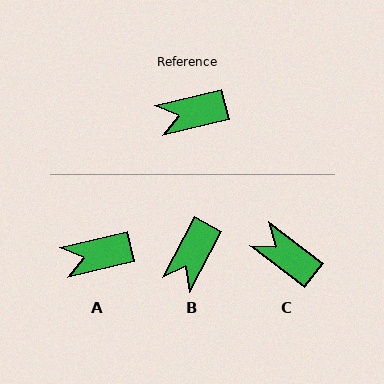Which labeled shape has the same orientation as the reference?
A.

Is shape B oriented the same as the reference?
No, it is off by about 49 degrees.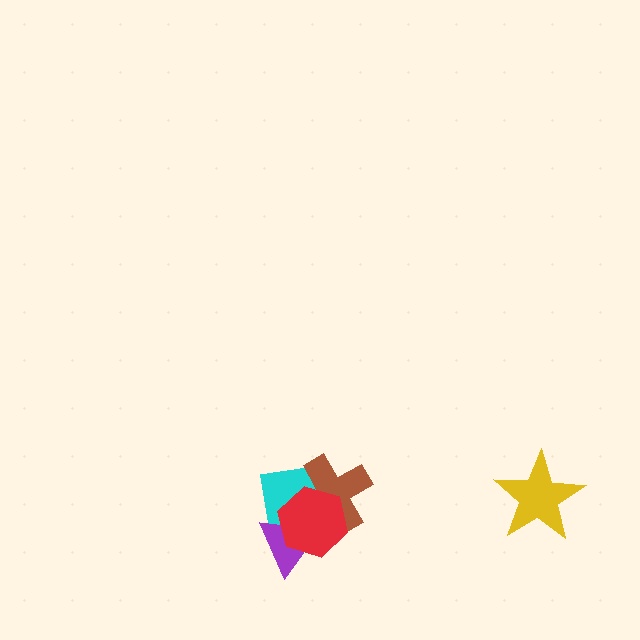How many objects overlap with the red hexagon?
3 objects overlap with the red hexagon.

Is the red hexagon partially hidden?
No, no other shape covers it.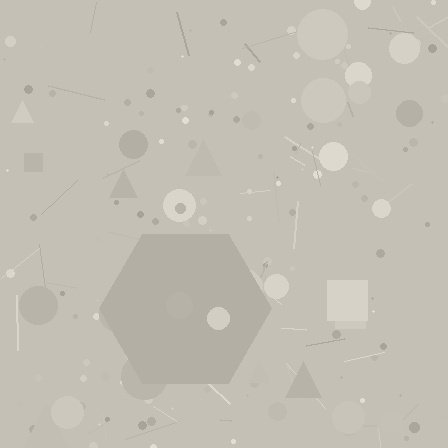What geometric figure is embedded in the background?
A hexagon is embedded in the background.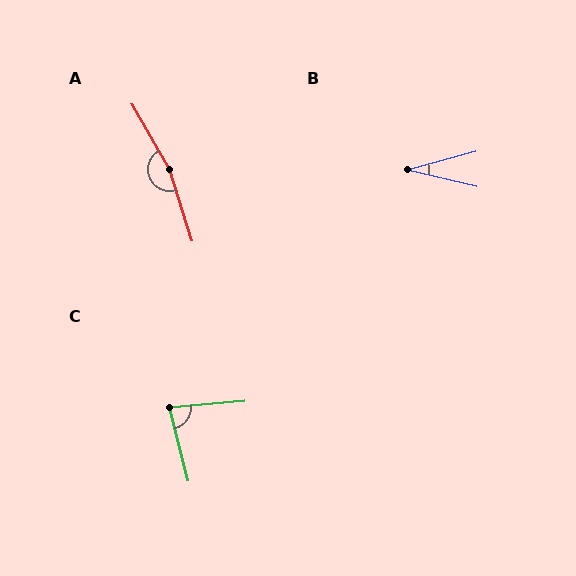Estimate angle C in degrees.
Approximately 81 degrees.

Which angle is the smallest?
B, at approximately 29 degrees.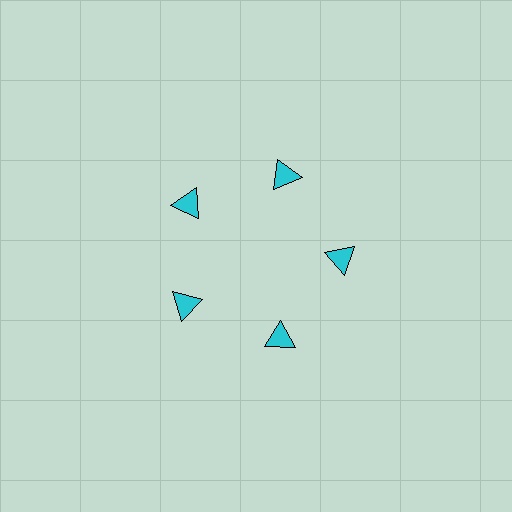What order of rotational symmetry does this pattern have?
This pattern has 5-fold rotational symmetry.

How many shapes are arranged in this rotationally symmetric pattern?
There are 5 shapes, arranged in 5 groups of 1.